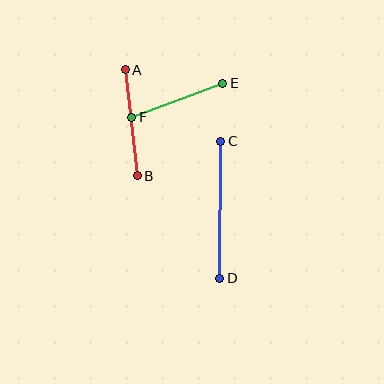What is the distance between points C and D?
The distance is approximately 137 pixels.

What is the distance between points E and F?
The distance is approximately 97 pixels.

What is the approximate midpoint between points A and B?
The midpoint is at approximately (131, 123) pixels.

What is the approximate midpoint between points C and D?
The midpoint is at approximately (220, 210) pixels.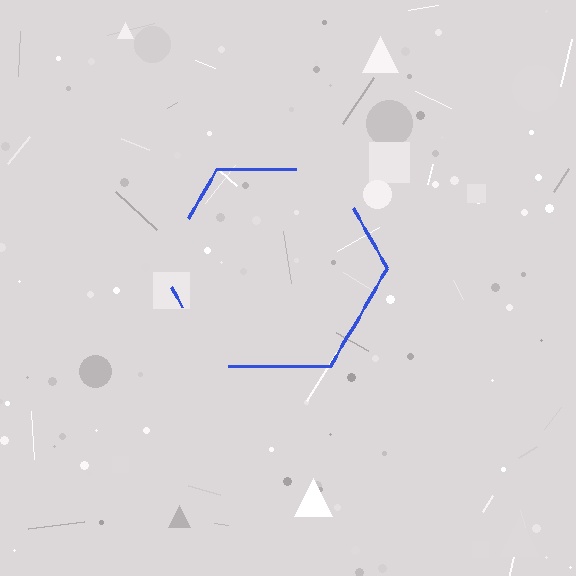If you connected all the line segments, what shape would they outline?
They would outline a hexagon.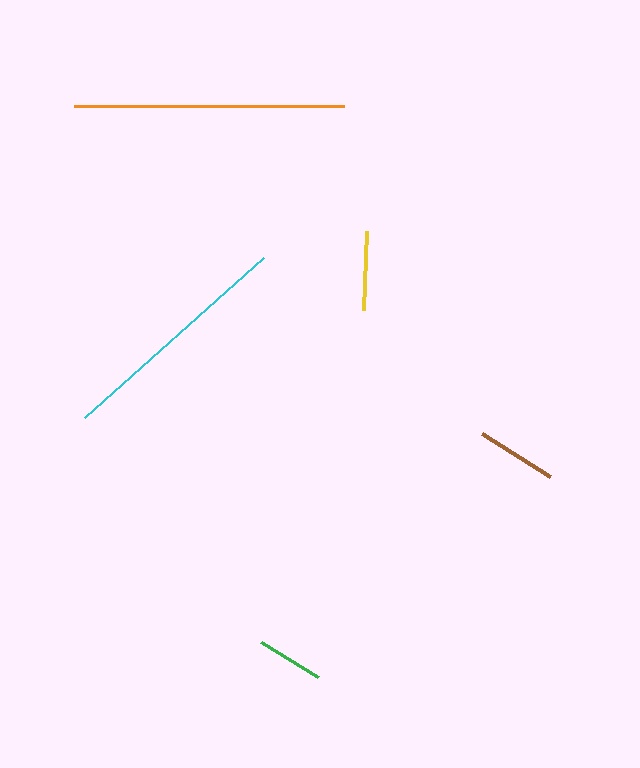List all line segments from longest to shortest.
From longest to shortest: orange, cyan, brown, yellow, green.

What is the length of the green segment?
The green segment is approximately 68 pixels long.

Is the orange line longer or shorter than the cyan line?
The orange line is longer than the cyan line.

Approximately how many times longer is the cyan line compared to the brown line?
The cyan line is approximately 3.0 times the length of the brown line.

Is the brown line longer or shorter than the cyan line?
The cyan line is longer than the brown line.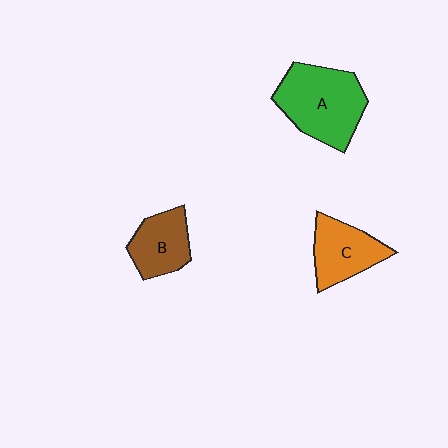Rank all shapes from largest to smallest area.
From largest to smallest: A (green), C (orange), B (brown).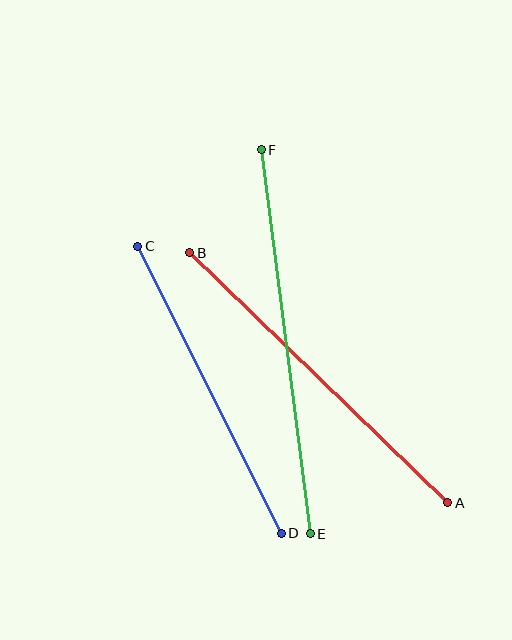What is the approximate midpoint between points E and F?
The midpoint is at approximately (286, 342) pixels.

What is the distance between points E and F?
The distance is approximately 387 pixels.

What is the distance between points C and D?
The distance is approximately 321 pixels.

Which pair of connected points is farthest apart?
Points E and F are farthest apart.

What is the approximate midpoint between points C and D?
The midpoint is at approximately (210, 390) pixels.